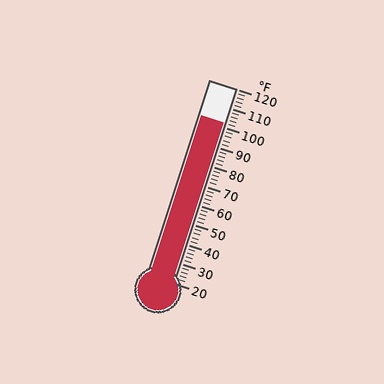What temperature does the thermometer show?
The thermometer shows approximately 102°F.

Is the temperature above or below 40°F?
The temperature is above 40°F.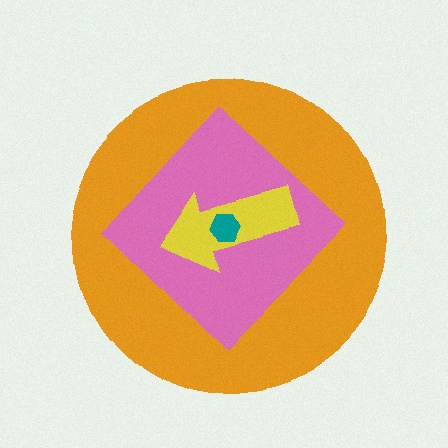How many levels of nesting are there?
4.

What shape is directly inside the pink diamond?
The yellow arrow.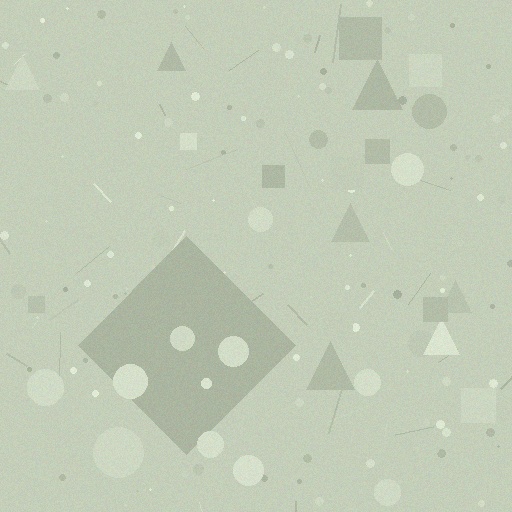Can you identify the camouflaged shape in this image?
The camouflaged shape is a diamond.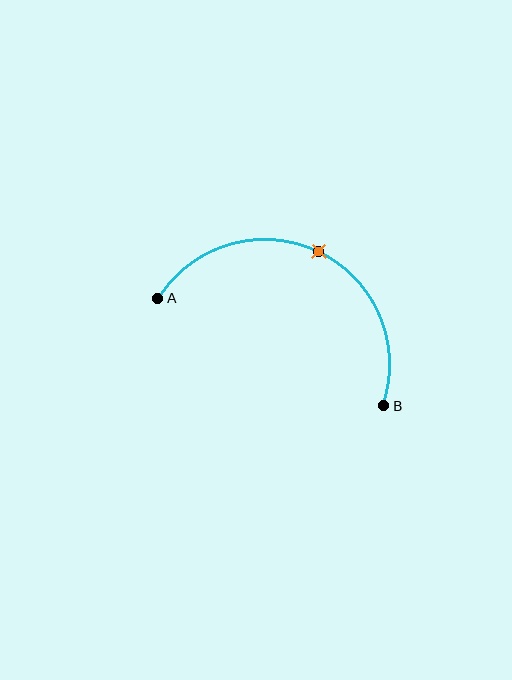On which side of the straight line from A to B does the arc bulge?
The arc bulges above the straight line connecting A and B.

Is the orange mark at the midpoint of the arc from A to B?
Yes. The orange mark lies on the arc at equal arc-length from both A and B — it is the arc midpoint.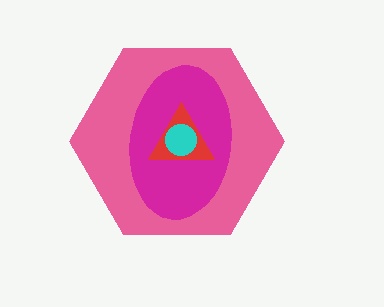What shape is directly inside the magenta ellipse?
The red triangle.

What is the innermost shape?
The cyan circle.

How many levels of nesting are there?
4.